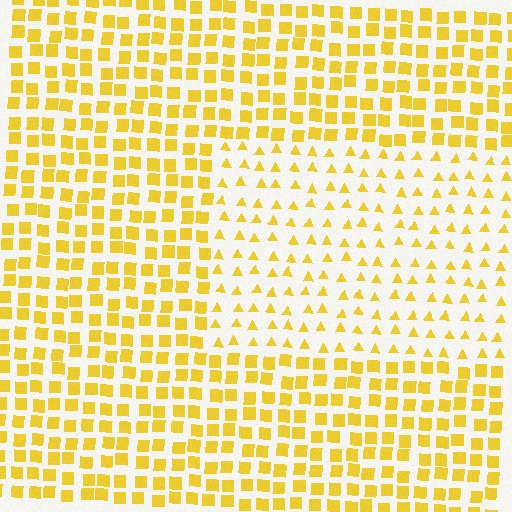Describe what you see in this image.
The image is filled with small yellow elements arranged in a uniform grid. A rectangle-shaped region contains triangles, while the surrounding area contains squares. The boundary is defined purely by the change in element shape.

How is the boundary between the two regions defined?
The boundary is defined by a change in element shape: triangles inside vs. squares outside. All elements share the same color and spacing.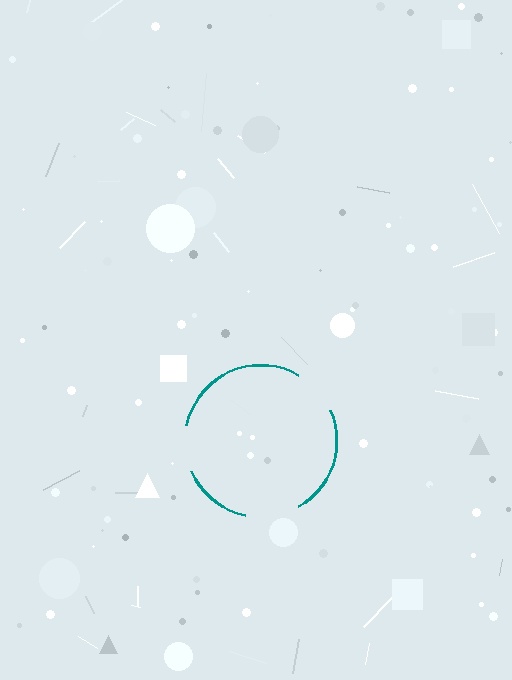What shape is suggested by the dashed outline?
The dashed outline suggests a circle.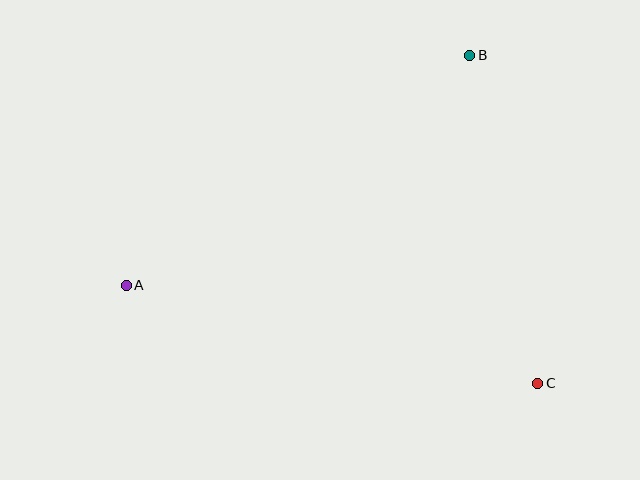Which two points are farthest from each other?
Points A and C are farthest from each other.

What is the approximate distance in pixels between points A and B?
The distance between A and B is approximately 414 pixels.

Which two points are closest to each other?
Points B and C are closest to each other.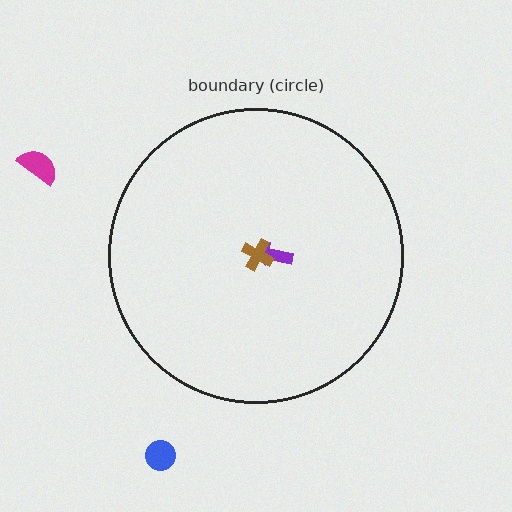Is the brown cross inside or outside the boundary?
Inside.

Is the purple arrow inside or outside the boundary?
Inside.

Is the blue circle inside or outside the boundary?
Outside.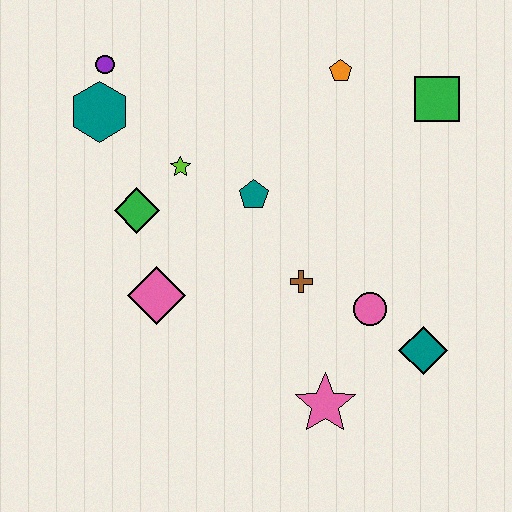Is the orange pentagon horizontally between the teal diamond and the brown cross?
Yes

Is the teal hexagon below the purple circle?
Yes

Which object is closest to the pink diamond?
The green diamond is closest to the pink diamond.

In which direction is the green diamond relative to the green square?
The green diamond is to the left of the green square.